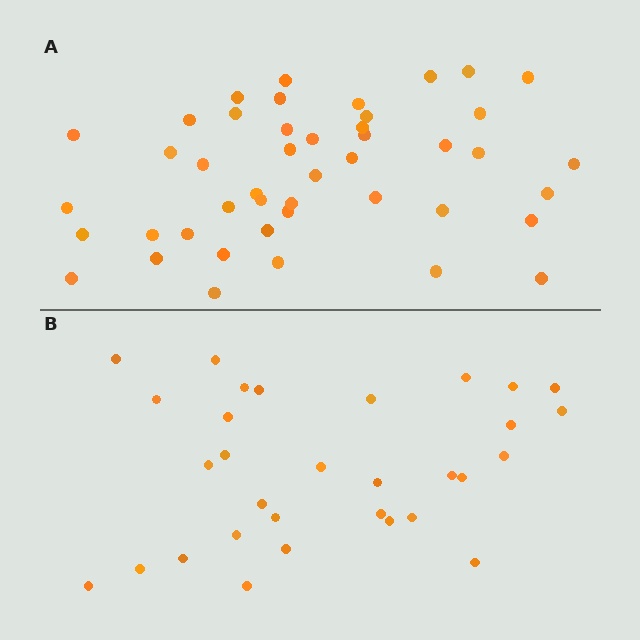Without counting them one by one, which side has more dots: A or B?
Region A (the top region) has more dots.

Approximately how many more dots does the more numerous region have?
Region A has approximately 15 more dots than region B.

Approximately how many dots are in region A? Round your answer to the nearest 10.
About 40 dots. (The exact count is 45, which rounds to 40.)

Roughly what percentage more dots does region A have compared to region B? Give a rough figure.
About 45% more.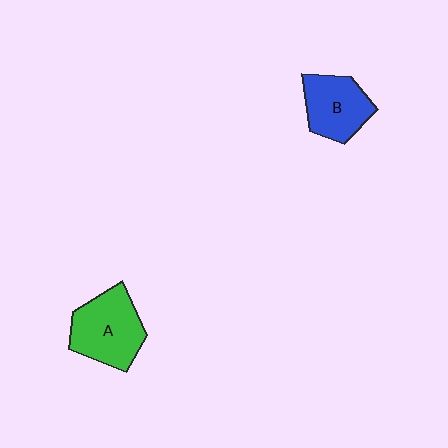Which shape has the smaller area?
Shape B (blue).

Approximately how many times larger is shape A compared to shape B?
Approximately 1.2 times.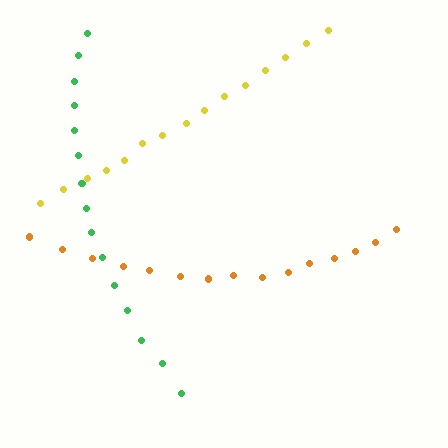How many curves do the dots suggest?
There are 3 distinct paths.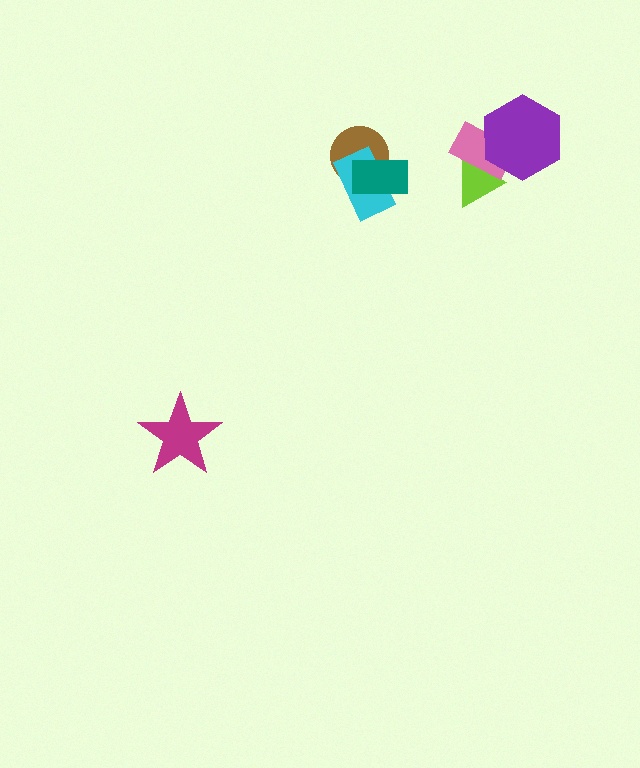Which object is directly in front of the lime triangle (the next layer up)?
The pink rectangle is directly in front of the lime triangle.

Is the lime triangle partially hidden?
Yes, it is partially covered by another shape.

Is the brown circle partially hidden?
Yes, it is partially covered by another shape.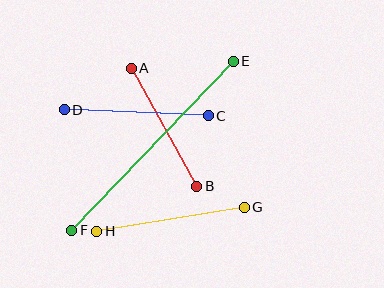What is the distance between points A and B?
The distance is approximately 135 pixels.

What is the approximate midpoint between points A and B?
The midpoint is at approximately (164, 127) pixels.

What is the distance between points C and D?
The distance is approximately 144 pixels.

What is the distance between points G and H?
The distance is approximately 150 pixels.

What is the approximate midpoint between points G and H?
The midpoint is at approximately (171, 219) pixels.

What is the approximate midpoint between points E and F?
The midpoint is at approximately (152, 146) pixels.